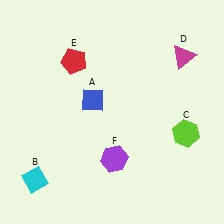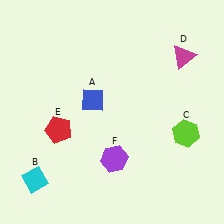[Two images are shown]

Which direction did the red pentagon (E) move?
The red pentagon (E) moved down.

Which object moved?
The red pentagon (E) moved down.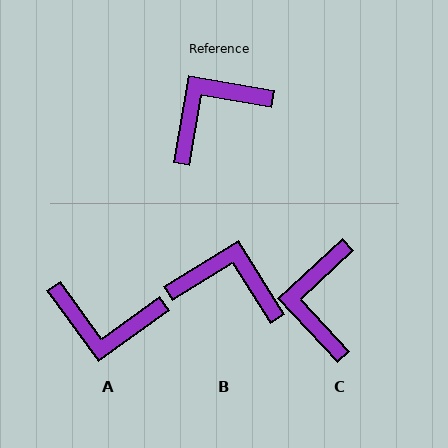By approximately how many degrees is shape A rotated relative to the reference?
Approximately 136 degrees counter-clockwise.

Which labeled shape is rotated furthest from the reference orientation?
A, about 136 degrees away.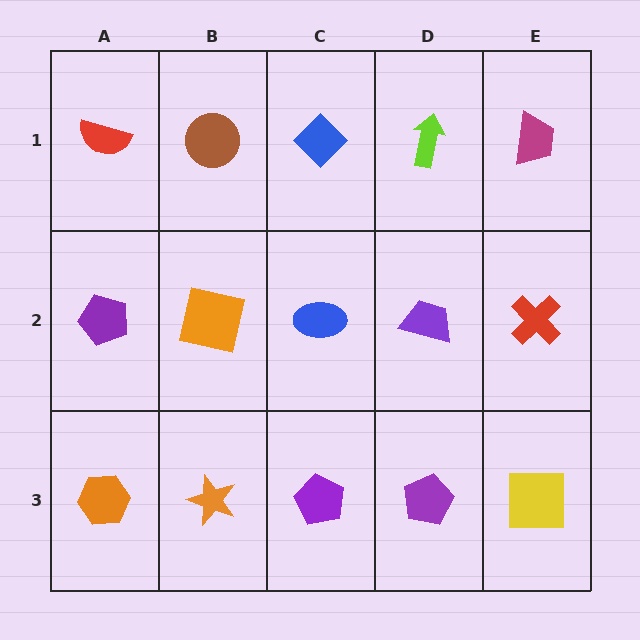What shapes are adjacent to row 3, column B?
An orange square (row 2, column B), an orange hexagon (row 3, column A), a purple pentagon (row 3, column C).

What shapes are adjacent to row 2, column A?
A red semicircle (row 1, column A), an orange hexagon (row 3, column A), an orange square (row 2, column B).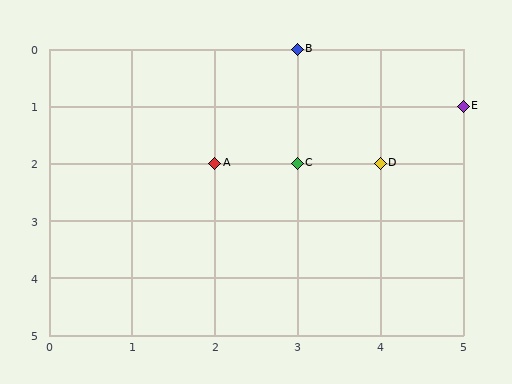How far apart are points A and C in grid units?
Points A and C are 1 column apart.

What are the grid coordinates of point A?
Point A is at grid coordinates (2, 2).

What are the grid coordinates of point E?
Point E is at grid coordinates (5, 1).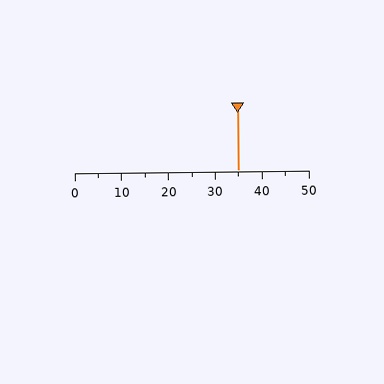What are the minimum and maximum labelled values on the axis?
The axis runs from 0 to 50.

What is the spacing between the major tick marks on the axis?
The major ticks are spaced 10 apart.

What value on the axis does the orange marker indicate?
The marker indicates approximately 35.